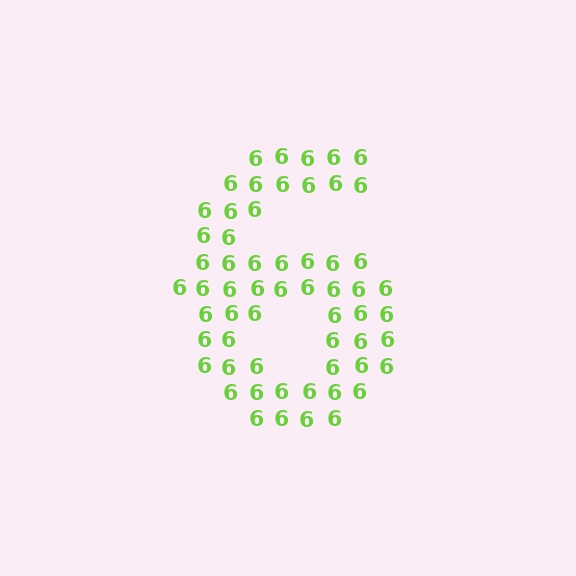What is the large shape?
The large shape is the digit 6.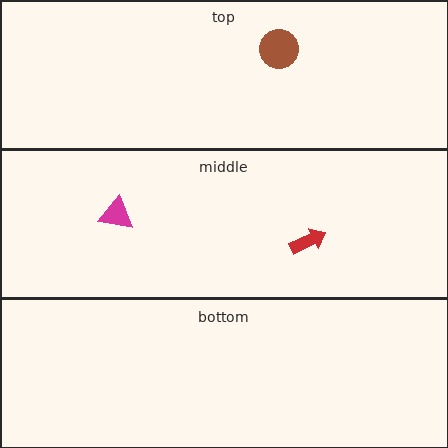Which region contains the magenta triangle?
The middle region.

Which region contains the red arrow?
The middle region.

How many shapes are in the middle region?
2.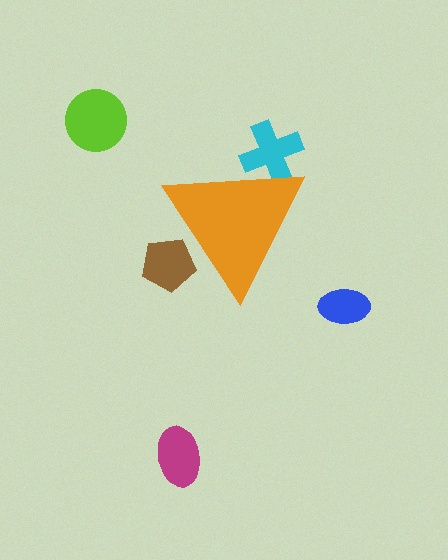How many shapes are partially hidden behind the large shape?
2 shapes are partially hidden.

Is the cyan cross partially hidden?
Yes, the cyan cross is partially hidden behind the orange triangle.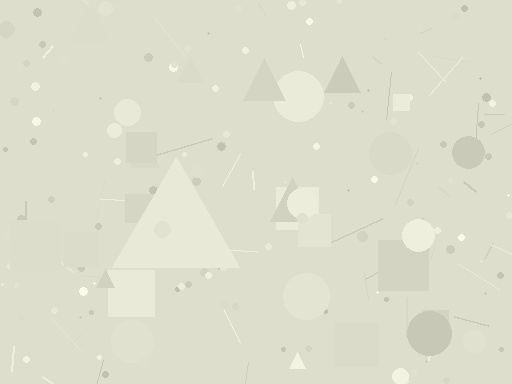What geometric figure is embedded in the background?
A triangle is embedded in the background.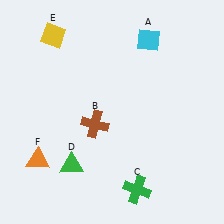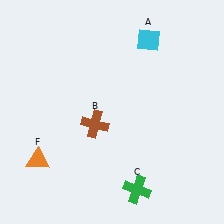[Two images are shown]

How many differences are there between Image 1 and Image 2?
There are 2 differences between the two images.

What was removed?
The yellow diamond (E), the green triangle (D) were removed in Image 2.